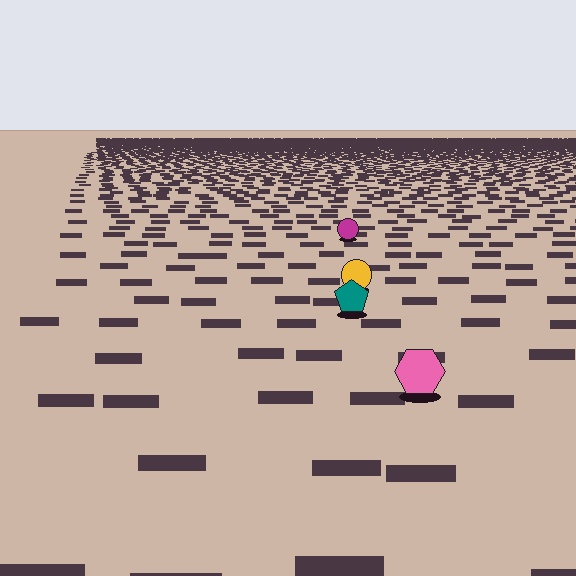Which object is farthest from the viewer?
The magenta circle is farthest from the viewer. It appears smaller and the ground texture around it is denser.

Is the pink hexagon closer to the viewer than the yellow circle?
Yes. The pink hexagon is closer — you can tell from the texture gradient: the ground texture is coarser near it.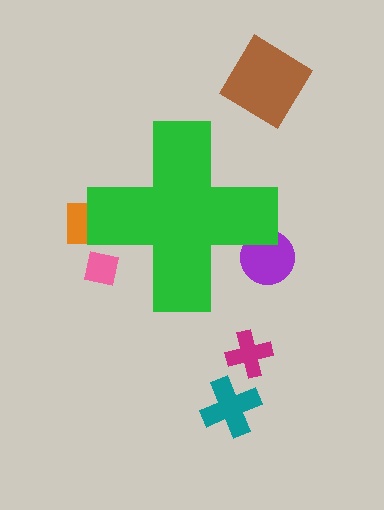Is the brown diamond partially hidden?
No, the brown diamond is fully visible.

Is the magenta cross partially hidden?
No, the magenta cross is fully visible.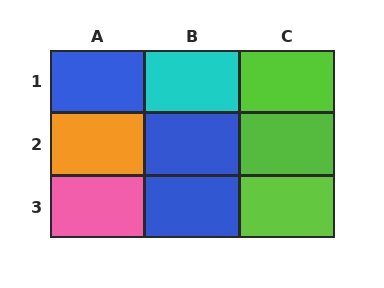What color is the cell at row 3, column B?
Blue.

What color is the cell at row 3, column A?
Pink.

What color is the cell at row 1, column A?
Blue.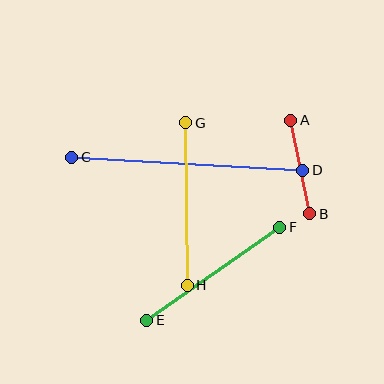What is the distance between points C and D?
The distance is approximately 232 pixels.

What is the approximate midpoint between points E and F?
The midpoint is at approximately (213, 274) pixels.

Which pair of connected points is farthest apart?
Points C and D are farthest apart.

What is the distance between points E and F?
The distance is approximately 162 pixels.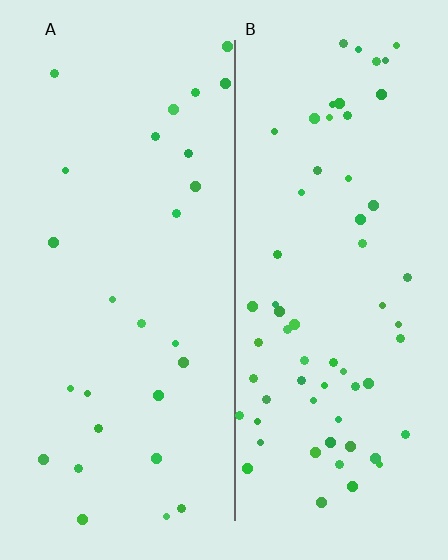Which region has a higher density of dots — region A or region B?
B (the right).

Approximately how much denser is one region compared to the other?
Approximately 2.4× — region B over region A.